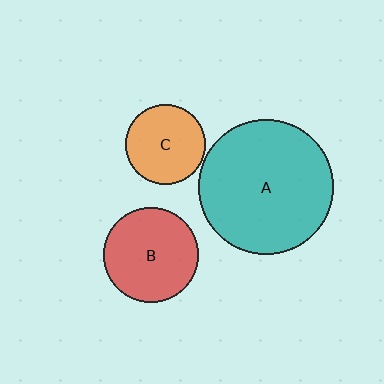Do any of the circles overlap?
No, none of the circles overlap.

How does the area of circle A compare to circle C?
Approximately 2.8 times.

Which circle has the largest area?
Circle A (teal).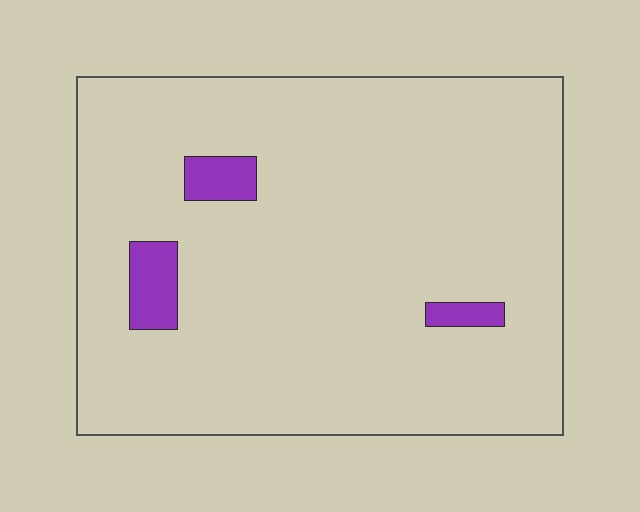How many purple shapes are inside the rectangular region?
3.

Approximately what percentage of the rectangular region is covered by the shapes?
Approximately 5%.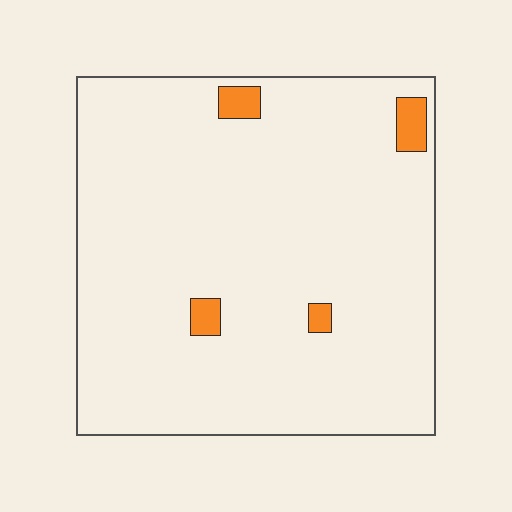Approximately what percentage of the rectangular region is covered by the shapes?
Approximately 5%.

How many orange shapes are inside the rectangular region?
4.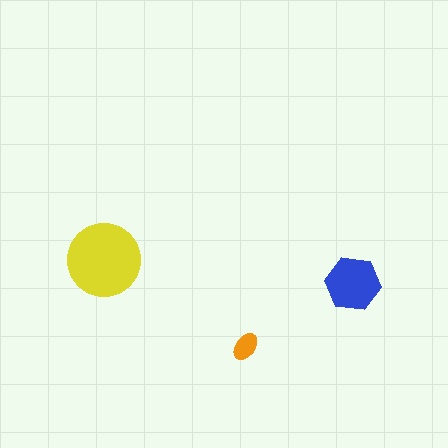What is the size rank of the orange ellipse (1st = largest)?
3rd.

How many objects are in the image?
There are 3 objects in the image.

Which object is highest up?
The yellow circle is topmost.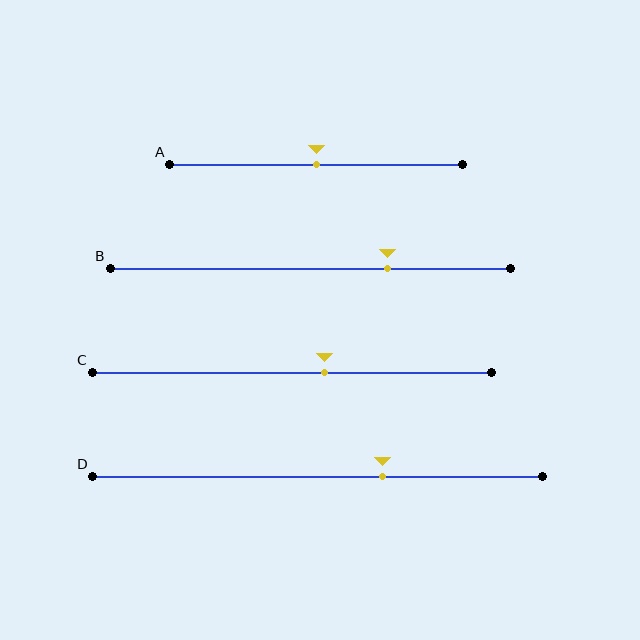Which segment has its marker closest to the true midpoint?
Segment A has its marker closest to the true midpoint.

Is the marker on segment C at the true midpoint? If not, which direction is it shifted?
No, the marker on segment C is shifted to the right by about 8% of the segment length.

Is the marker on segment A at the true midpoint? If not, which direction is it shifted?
Yes, the marker on segment A is at the true midpoint.